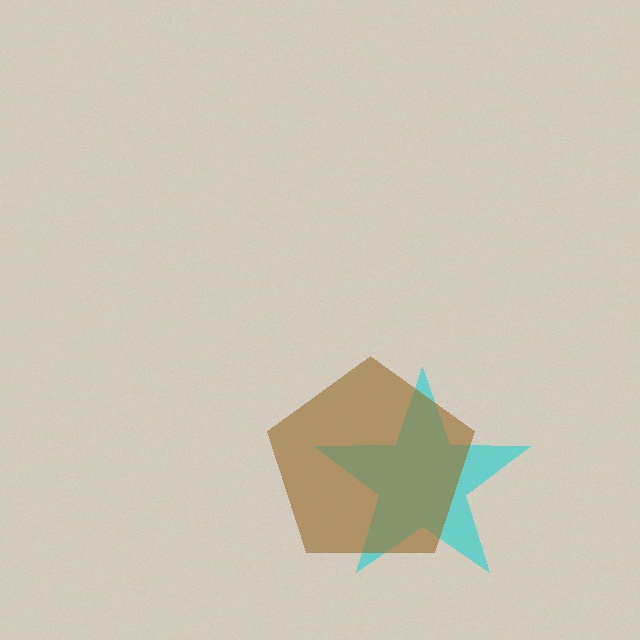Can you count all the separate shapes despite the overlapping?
Yes, there are 2 separate shapes.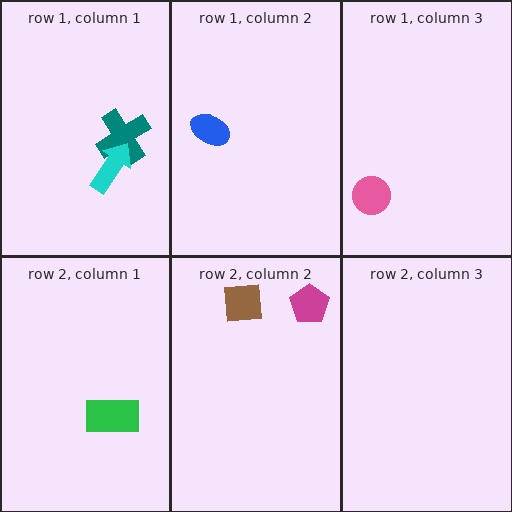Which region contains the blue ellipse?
The row 1, column 2 region.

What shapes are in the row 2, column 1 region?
The green rectangle.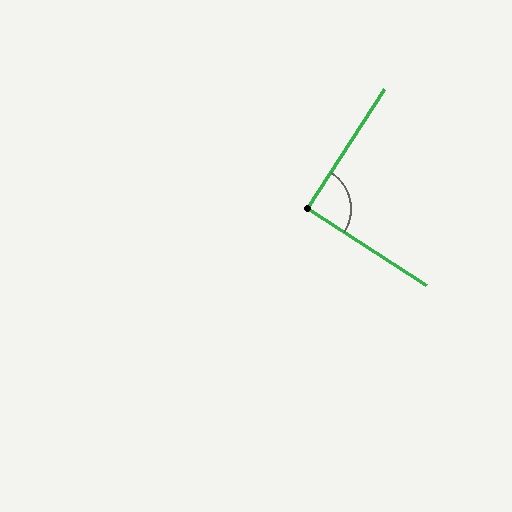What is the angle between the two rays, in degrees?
Approximately 90 degrees.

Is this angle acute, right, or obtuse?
It is approximately a right angle.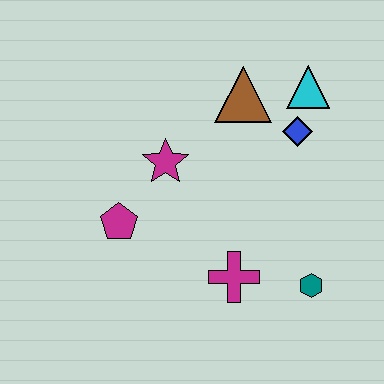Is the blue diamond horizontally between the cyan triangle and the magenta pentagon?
Yes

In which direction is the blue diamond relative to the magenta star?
The blue diamond is to the right of the magenta star.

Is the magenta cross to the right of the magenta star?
Yes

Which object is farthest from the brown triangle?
The teal hexagon is farthest from the brown triangle.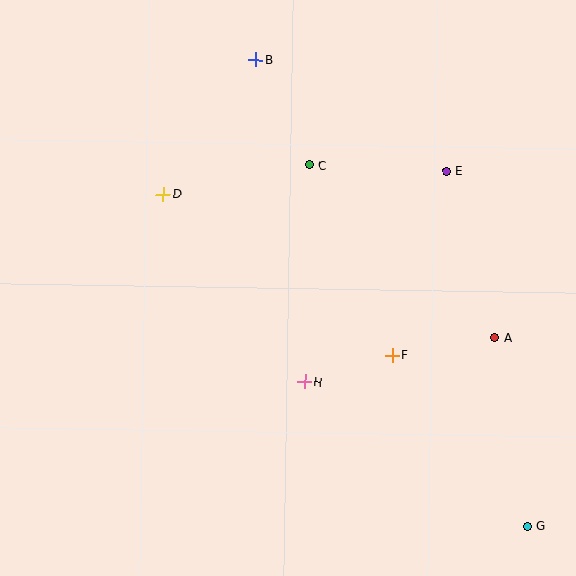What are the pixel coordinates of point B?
Point B is at (255, 60).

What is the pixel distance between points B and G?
The distance between B and G is 540 pixels.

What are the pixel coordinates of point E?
Point E is at (446, 171).